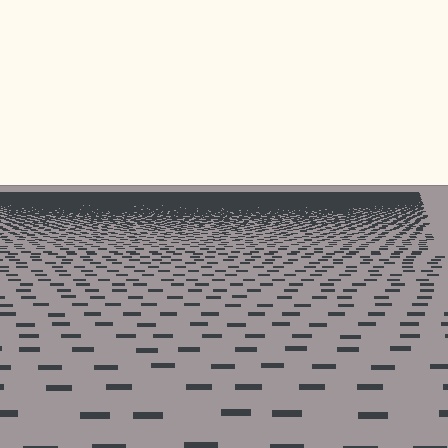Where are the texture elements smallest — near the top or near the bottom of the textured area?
Near the top.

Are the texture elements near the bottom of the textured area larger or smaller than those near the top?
Larger. Near the bottom, elements are closer to the viewer and appear at a bigger on-screen size.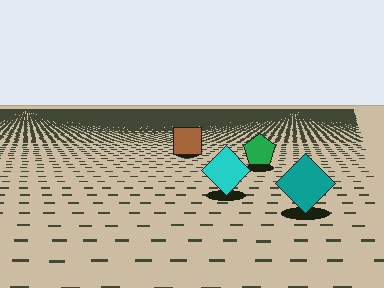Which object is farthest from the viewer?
The brown square is farthest from the viewer. It appears smaller and the ground texture around it is denser.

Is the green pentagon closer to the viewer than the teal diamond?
No. The teal diamond is closer — you can tell from the texture gradient: the ground texture is coarser near it.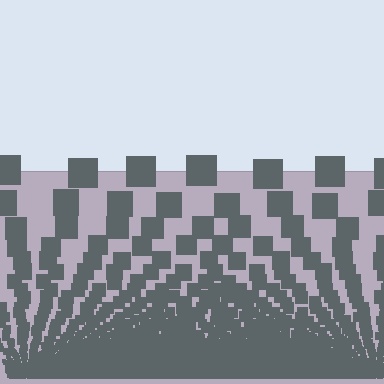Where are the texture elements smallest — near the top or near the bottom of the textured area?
Near the bottom.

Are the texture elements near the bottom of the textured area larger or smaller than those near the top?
Smaller. The gradient is inverted — elements near the bottom are smaller and denser.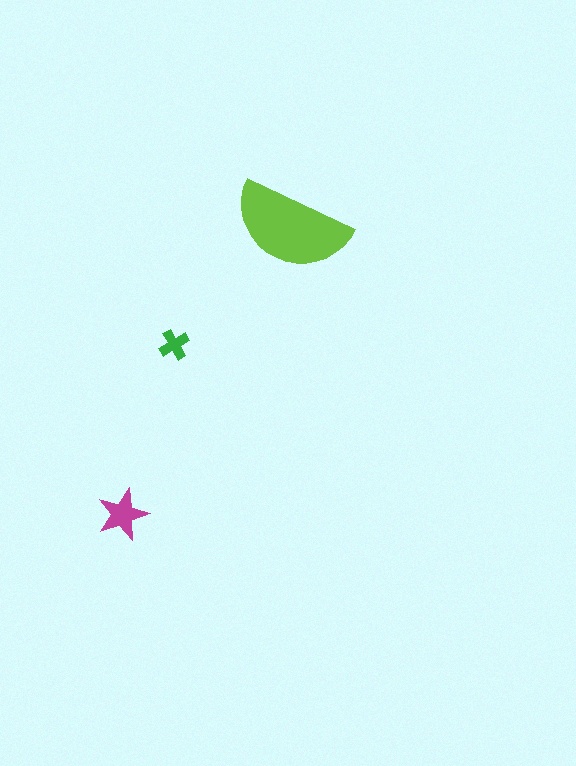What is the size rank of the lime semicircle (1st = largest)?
1st.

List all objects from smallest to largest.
The green cross, the magenta star, the lime semicircle.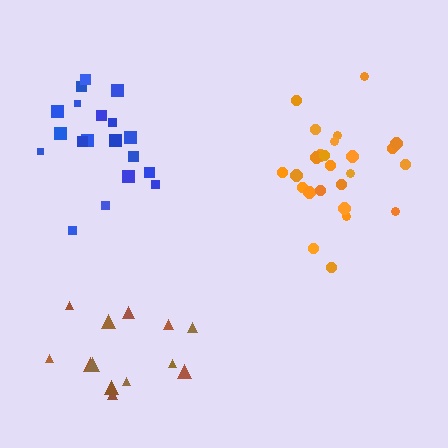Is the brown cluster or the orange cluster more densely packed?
Orange.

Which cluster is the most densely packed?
Blue.